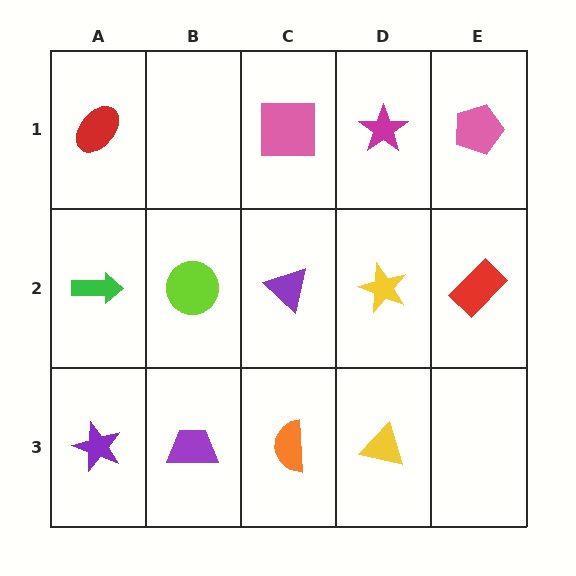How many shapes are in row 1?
4 shapes.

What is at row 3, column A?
A purple star.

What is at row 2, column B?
A lime circle.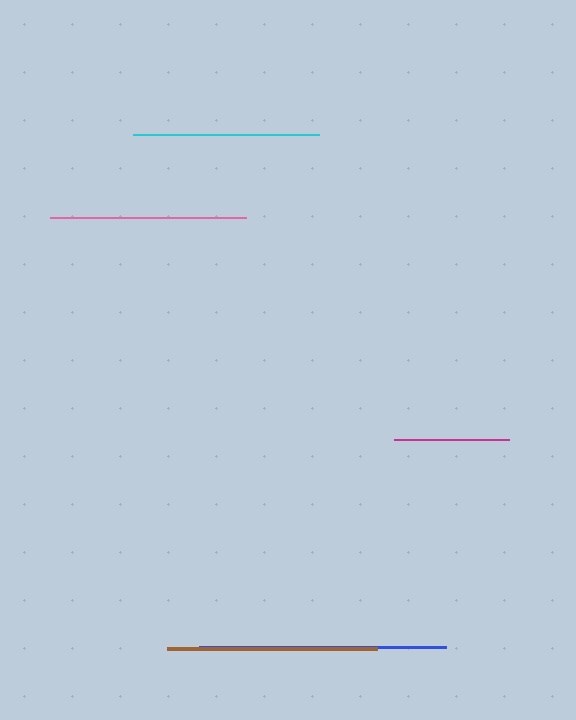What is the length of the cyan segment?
The cyan segment is approximately 186 pixels long.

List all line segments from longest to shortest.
From longest to shortest: blue, brown, pink, cyan, magenta.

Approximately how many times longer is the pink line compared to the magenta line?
The pink line is approximately 1.7 times the length of the magenta line.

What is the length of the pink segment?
The pink segment is approximately 196 pixels long.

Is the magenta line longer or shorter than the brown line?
The brown line is longer than the magenta line.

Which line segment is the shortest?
The magenta line is the shortest at approximately 115 pixels.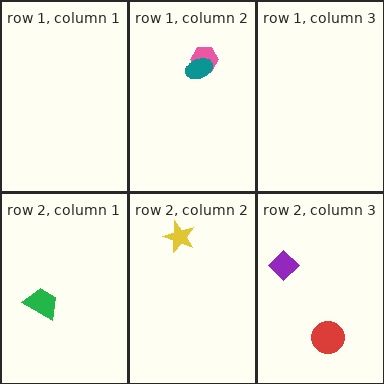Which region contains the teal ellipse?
The row 1, column 2 region.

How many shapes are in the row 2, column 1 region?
1.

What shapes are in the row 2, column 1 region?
The green trapezoid.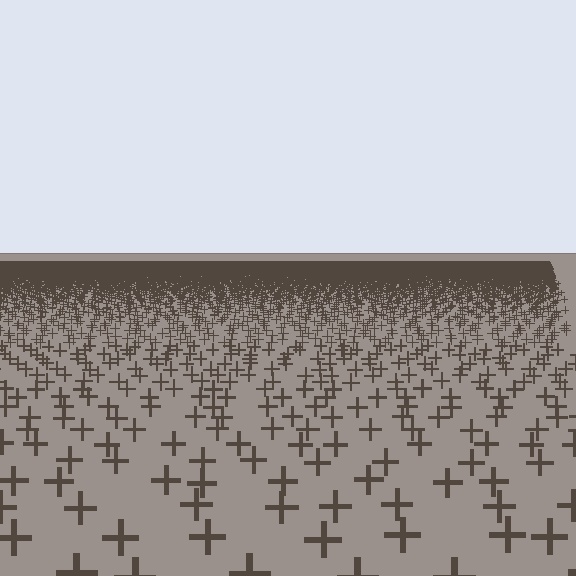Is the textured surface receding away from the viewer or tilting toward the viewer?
The surface is receding away from the viewer. Texture elements get smaller and denser toward the top.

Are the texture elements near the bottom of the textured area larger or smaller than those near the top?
Larger. Near the bottom, elements are closer to the viewer and appear at a bigger on-screen size.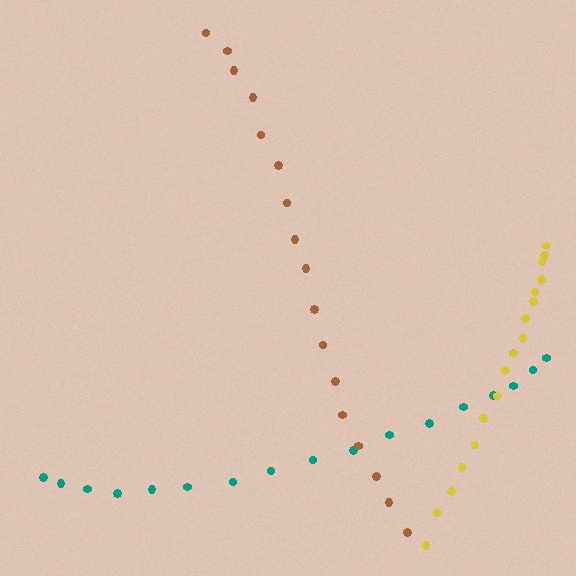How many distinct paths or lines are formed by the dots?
There are 3 distinct paths.